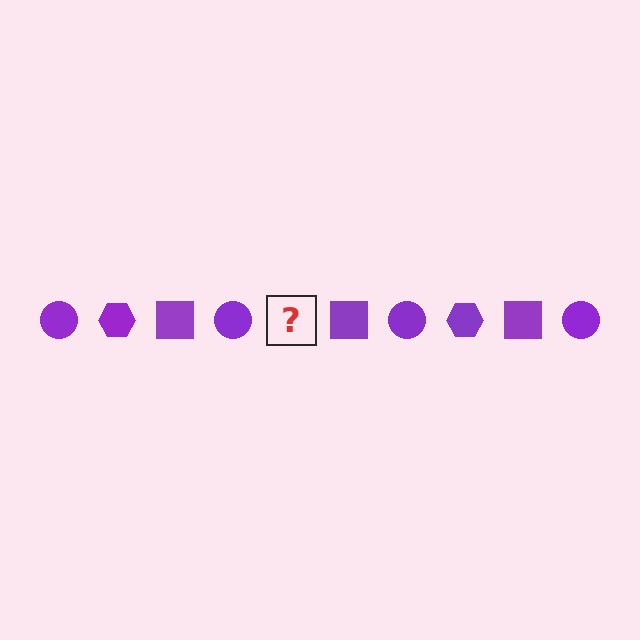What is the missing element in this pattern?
The missing element is a purple hexagon.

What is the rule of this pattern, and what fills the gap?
The rule is that the pattern cycles through circle, hexagon, square shapes in purple. The gap should be filled with a purple hexagon.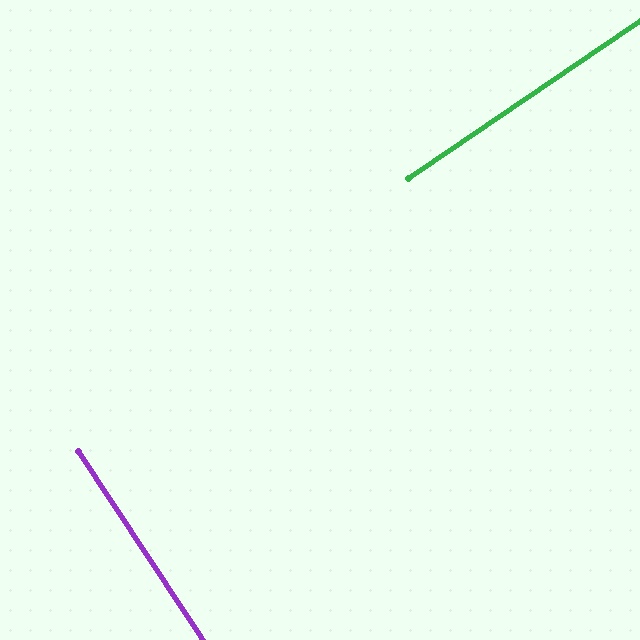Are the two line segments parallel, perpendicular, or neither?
Perpendicular — they meet at approximately 89°.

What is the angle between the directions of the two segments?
Approximately 89 degrees.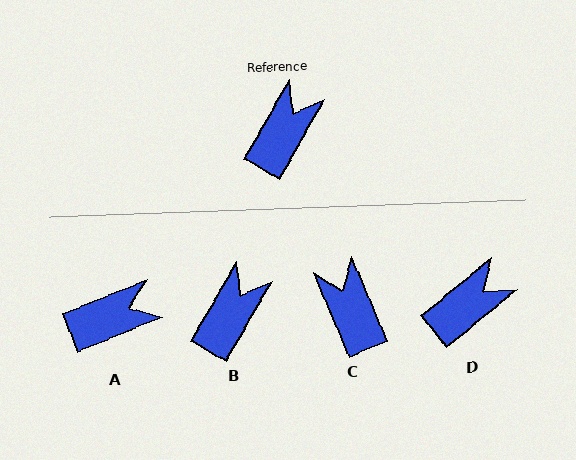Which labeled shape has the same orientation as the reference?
B.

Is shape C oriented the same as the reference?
No, it is off by about 52 degrees.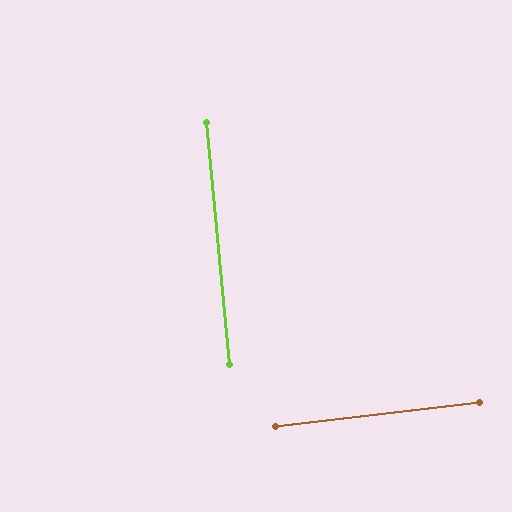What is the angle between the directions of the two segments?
Approximately 89 degrees.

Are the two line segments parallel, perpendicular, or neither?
Perpendicular — they meet at approximately 89°.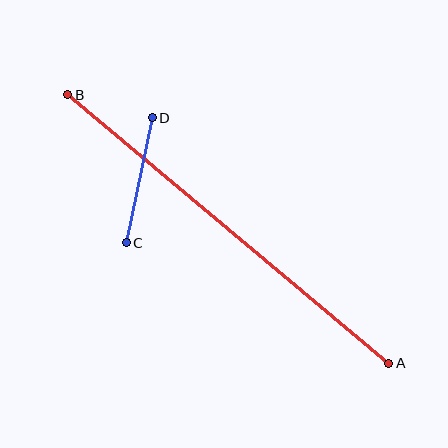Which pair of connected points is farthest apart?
Points A and B are farthest apart.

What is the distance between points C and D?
The distance is approximately 128 pixels.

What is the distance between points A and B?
The distance is approximately 419 pixels.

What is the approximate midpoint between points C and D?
The midpoint is at approximately (139, 180) pixels.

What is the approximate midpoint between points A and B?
The midpoint is at approximately (228, 229) pixels.